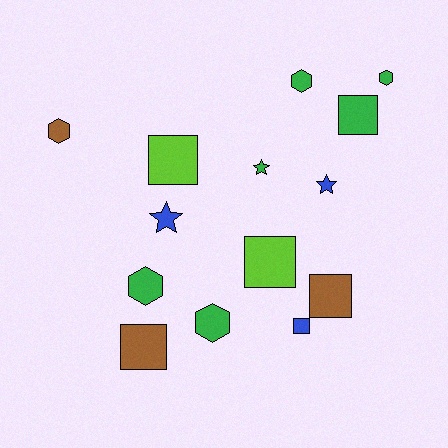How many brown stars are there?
There are no brown stars.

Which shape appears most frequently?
Square, with 6 objects.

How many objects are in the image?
There are 14 objects.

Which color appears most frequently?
Green, with 6 objects.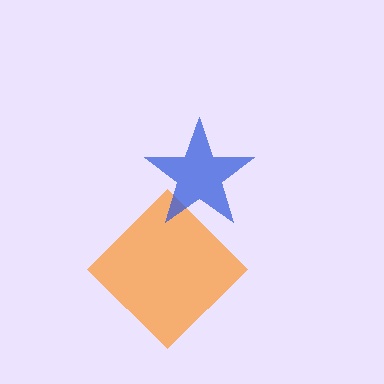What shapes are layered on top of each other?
The layered shapes are: an orange diamond, a blue star.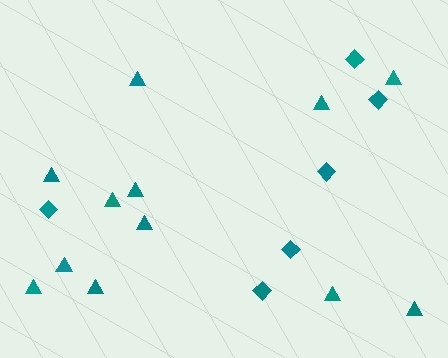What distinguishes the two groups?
There are 2 groups: one group of diamonds (6) and one group of triangles (12).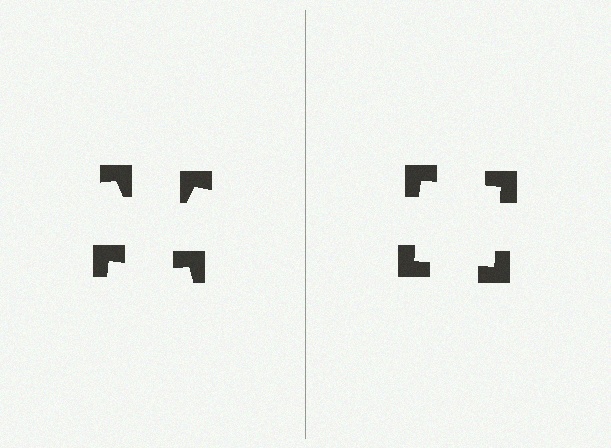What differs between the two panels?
The notched squares are positioned identically on both sides; only the wedge orientations differ. On the right they align to a square; on the left they are misaligned.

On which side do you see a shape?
An illusory square appears on the right side. On the left side the wedge cuts are rotated, so no coherent shape forms.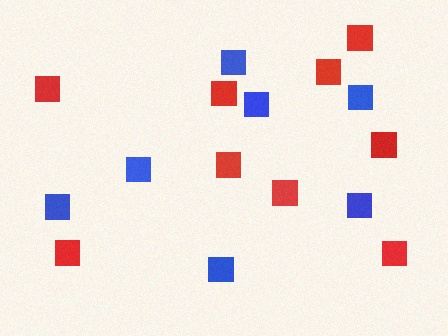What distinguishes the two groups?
There are 2 groups: one group of blue squares (7) and one group of red squares (9).